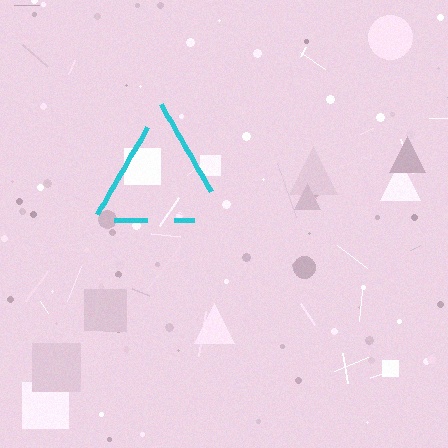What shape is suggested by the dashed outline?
The dashed outline suggests a triangle.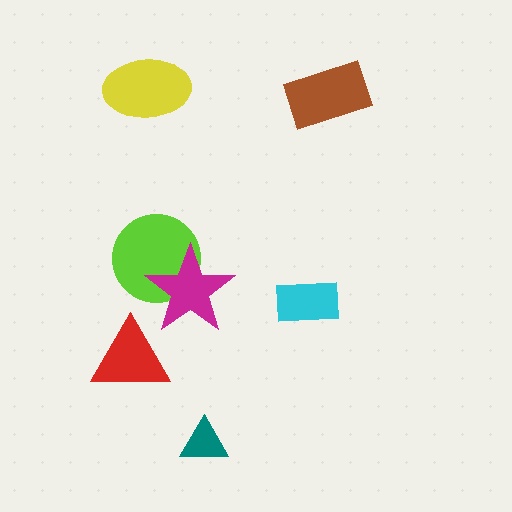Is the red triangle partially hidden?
No, no other shape covers it.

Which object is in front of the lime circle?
The magenta star is in front of the lime circle.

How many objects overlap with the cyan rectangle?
0 objects overlap with the cyan rectangle.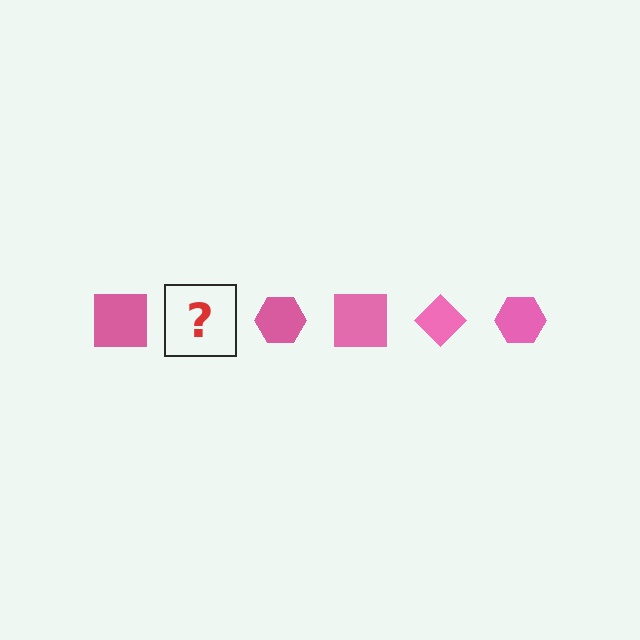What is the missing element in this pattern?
The missing element is a pink diamond.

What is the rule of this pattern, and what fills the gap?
The rule is that the pattern cycles through square, diamond, hexagon shapes in pink. The gap should be filled with a pink diamond.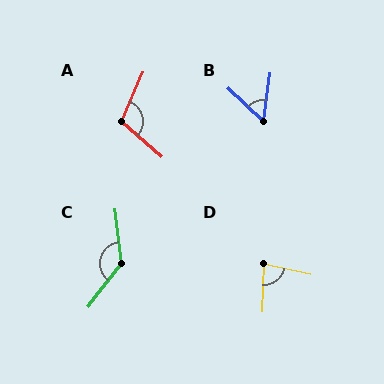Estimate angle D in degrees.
Approximately 78 degrees.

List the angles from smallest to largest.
B (54°), D (78°), A (107°), C (135°).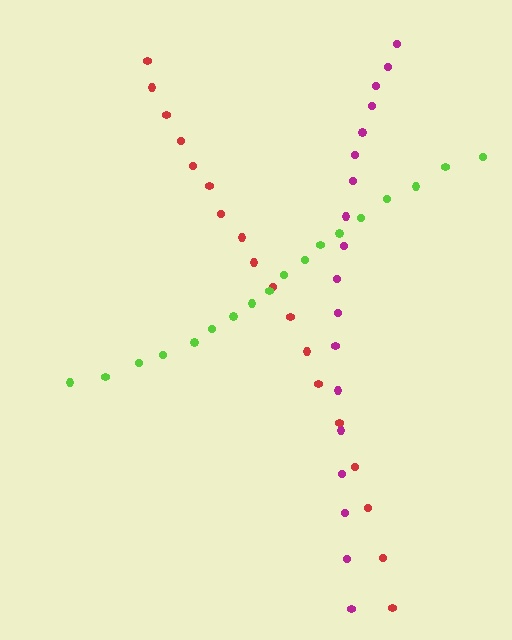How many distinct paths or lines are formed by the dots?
There are 3 distinct paths.